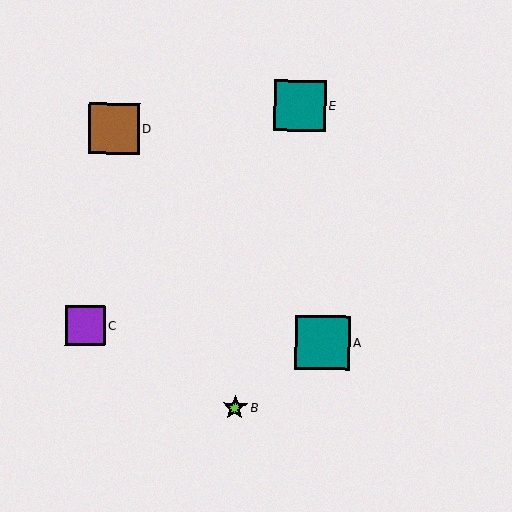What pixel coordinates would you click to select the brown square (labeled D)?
Click at (114, 129) to select the brown square D.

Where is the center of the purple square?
The center of the purple square is at (85, 325).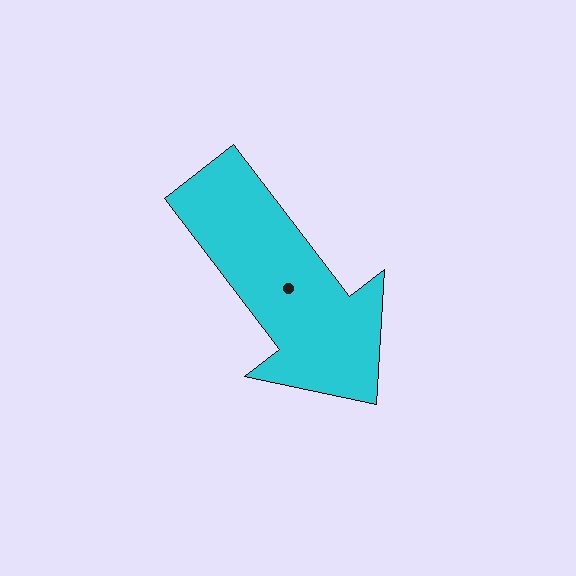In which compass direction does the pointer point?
Southeast.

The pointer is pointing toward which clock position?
Roughly 5 o'clock.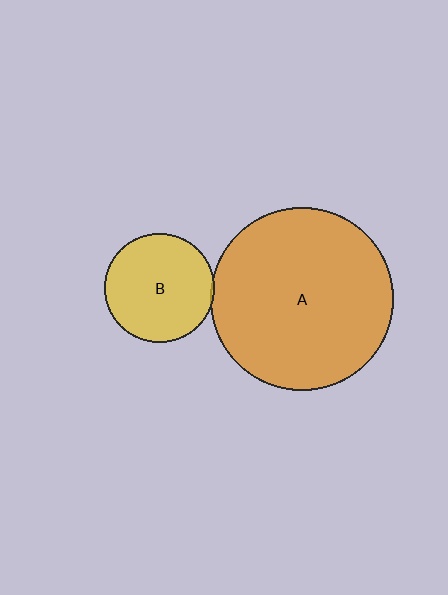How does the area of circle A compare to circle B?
Approximately 2.8 times.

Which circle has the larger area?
Circle A (orange).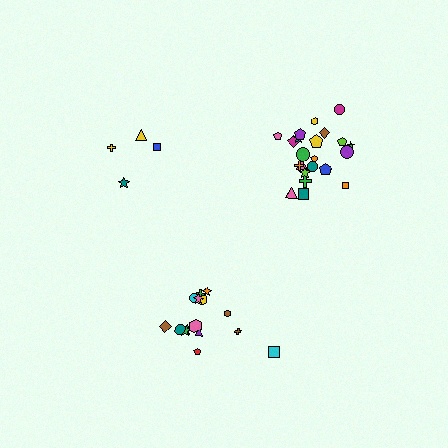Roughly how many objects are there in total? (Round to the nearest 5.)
Roughly 40 objects in total.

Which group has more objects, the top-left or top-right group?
The top-right group.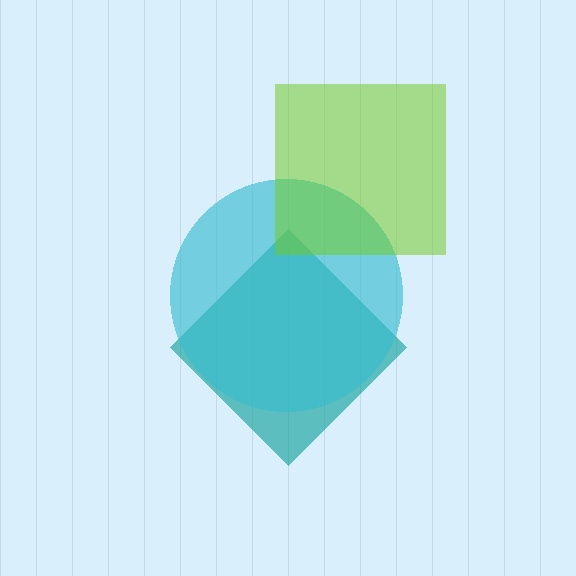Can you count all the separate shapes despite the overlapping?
Yes, there are 3 separate shapes.